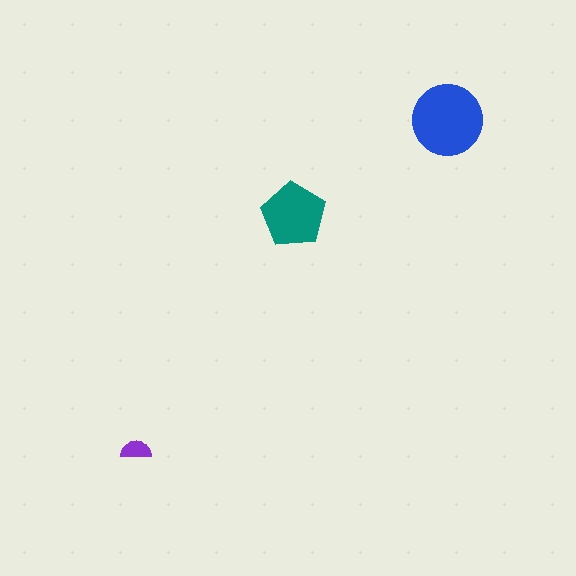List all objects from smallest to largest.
The purple semicircle, the teal pentagon, the blue circle.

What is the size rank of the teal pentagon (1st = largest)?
2nd.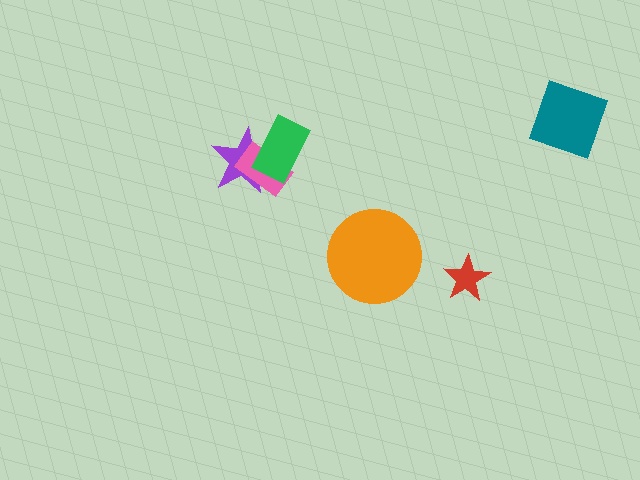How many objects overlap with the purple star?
2 objects overlap with the purple star.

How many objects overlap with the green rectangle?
2 objects overlap with the green rectangle.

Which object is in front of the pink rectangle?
The green rectangle is in front of the pink rectangle.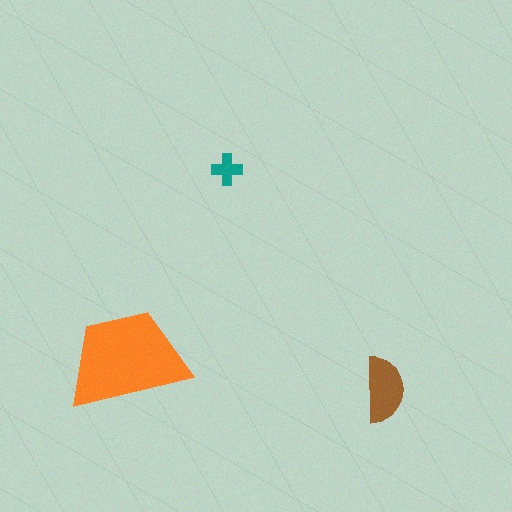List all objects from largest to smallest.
The orange trapezoid, the brown semicircle, the teal cross.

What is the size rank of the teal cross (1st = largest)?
3rd.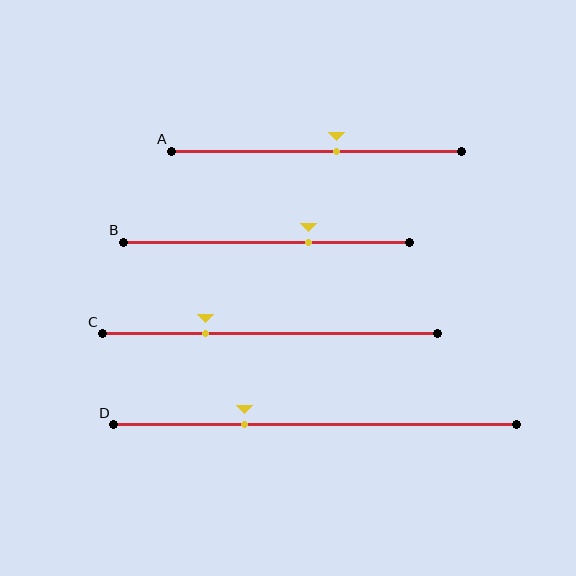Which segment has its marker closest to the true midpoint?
Segment A has its marker closest to the true midpoint.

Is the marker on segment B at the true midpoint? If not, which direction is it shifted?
No, the marker on segment B is shifted to the right by about 15% of the segment length.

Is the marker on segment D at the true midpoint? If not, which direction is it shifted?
No, the marker on segment D is shifted to the left by about 18% of the segment length.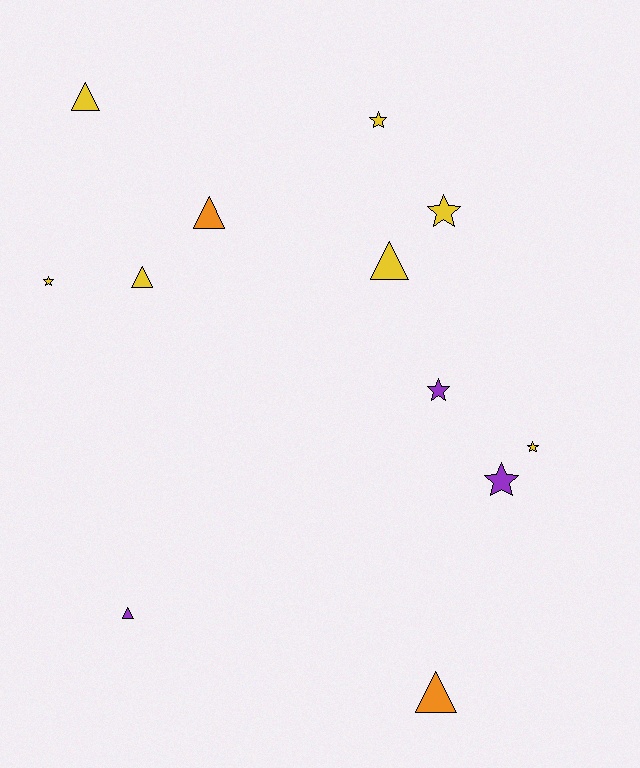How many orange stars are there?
There are no orange stars.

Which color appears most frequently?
Yellow, with 7 objects.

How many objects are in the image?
There are 12 objects.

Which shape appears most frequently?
Star, with 6 objects.